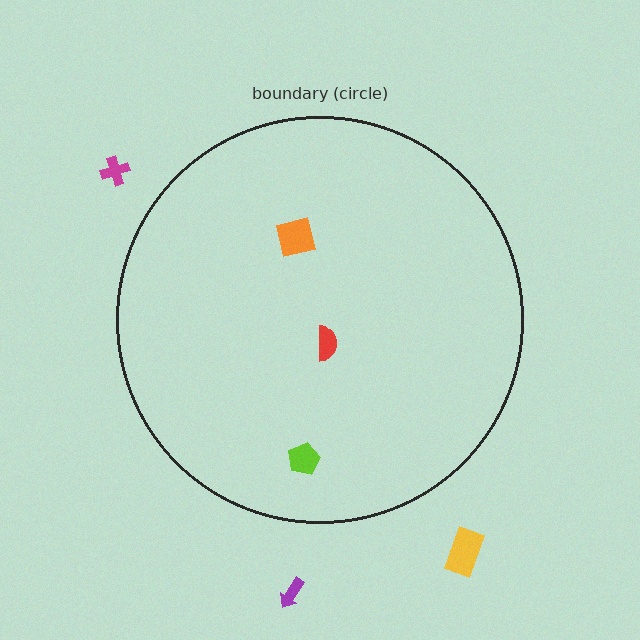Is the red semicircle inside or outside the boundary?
Inside.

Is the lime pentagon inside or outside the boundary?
Inside.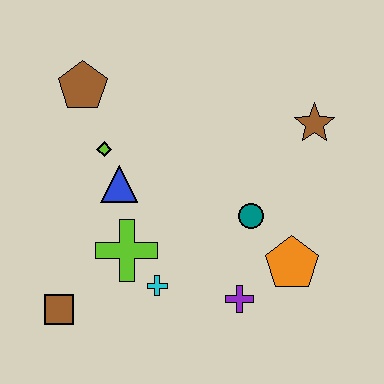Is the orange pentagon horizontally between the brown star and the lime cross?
Yes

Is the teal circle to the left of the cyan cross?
No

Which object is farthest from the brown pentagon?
The orange pentagon is farthest from the brown pentagon.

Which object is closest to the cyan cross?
The lime cross is closest to the cyan cross.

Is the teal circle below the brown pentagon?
Yes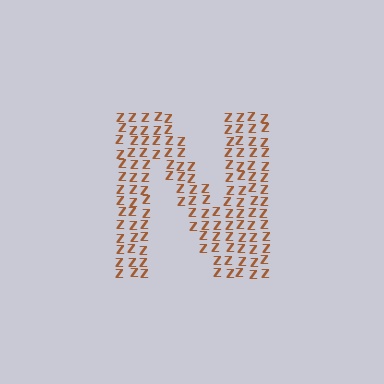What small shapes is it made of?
It is made of small letter Z's.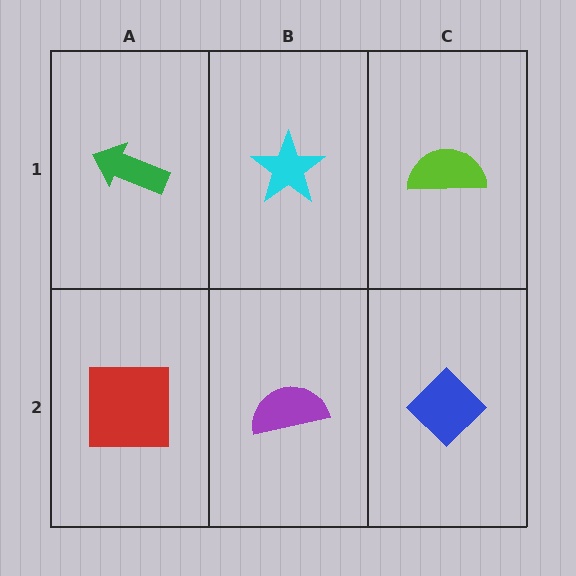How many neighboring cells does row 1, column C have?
2.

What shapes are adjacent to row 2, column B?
A cyan star (row 1, column B), a red square (row 2, column A), a blue diamond (row 2, column C).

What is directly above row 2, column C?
A lime semicircle.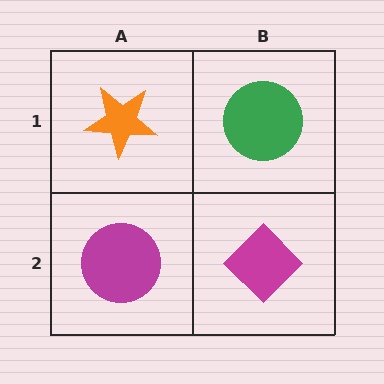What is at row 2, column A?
A magenta circle.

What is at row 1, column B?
A green circle.